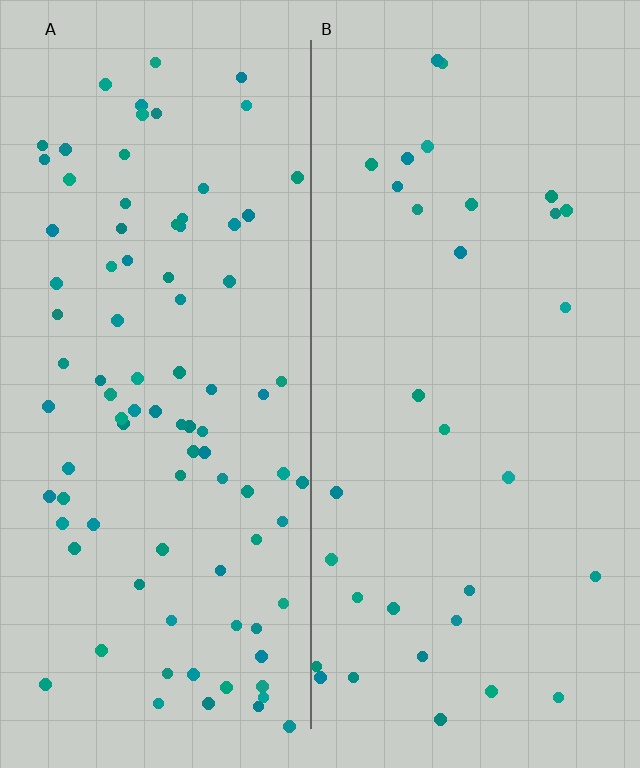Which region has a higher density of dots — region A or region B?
A (the left).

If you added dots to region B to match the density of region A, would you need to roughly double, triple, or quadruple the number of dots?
Approximately triple.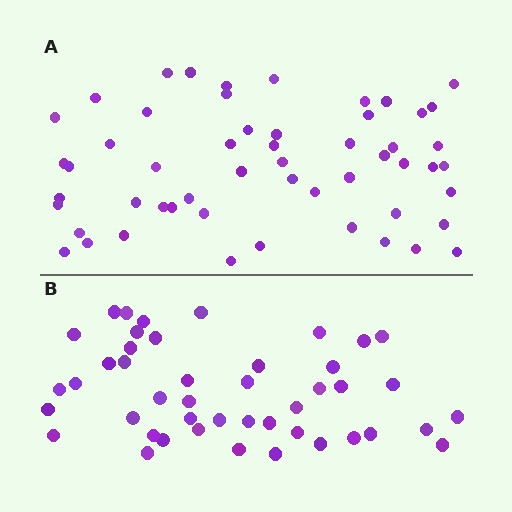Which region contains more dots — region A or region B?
Region A (the top region) has more dots.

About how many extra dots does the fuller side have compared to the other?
Region A has roughly 8 or so more dots than region B.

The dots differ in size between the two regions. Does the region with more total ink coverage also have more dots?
No. Region B has more total ink coverage because its dots are larger, but region A actually contains more individual dots. Total area can be misleading — the number of items is what matters here.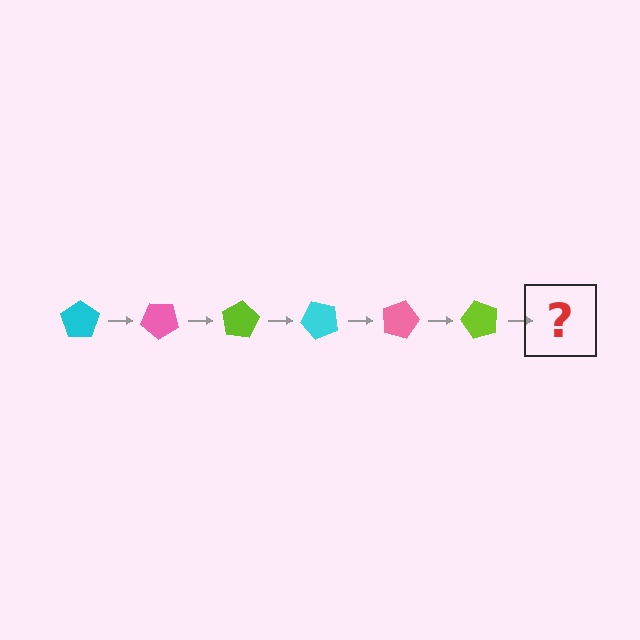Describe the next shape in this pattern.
It should be a cyan pentagon, rotated 240 degrees from the start.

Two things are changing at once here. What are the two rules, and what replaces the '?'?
The two rules are that it rotates 40 degrees each step and the color cycles through cyan, pink, and lime. The '?' should be a cyan pentagon, rotated 240 degrees from the start.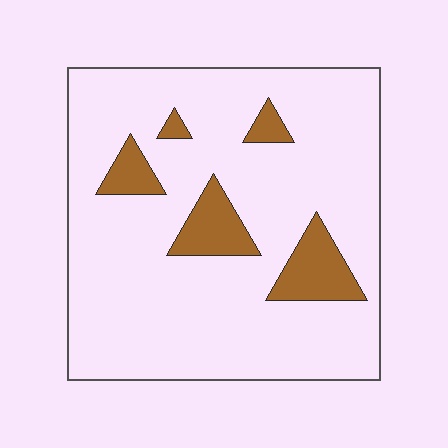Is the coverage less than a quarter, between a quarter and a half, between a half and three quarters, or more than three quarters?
Less than a quarter.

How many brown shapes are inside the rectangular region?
5.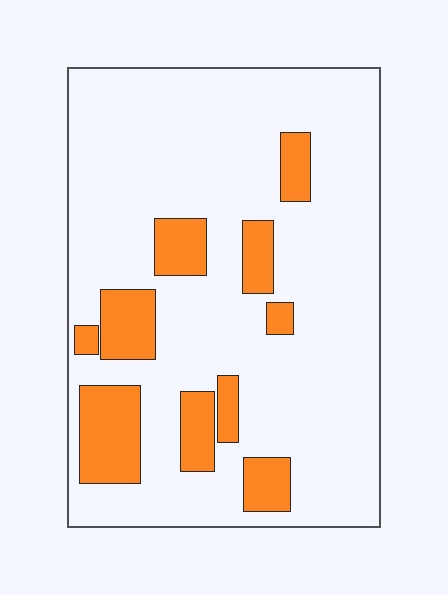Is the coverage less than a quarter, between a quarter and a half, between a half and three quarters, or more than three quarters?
Less than a quarter.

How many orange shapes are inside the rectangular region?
10.